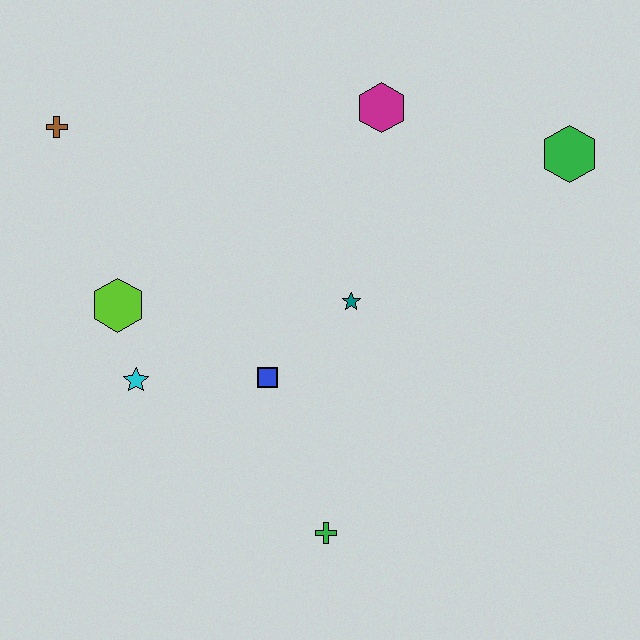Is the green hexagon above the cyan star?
Yes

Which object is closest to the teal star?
The blue square is closest to the teal star.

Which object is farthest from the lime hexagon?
The green hexagon is farthest from the lime hexagon.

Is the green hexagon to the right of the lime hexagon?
Yes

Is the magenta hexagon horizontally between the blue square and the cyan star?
No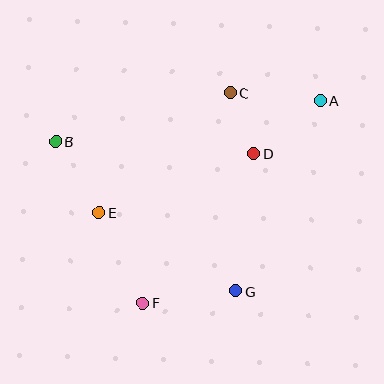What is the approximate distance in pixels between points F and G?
The distance between F and G is approximately 94 pixels.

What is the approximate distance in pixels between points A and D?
The distance between A and D is approximately 85 pixels.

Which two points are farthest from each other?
Points A and F are farthest from each other.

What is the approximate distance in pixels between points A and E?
The distance between A and E is approximately 247 pixels.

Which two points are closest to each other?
Points C and D are closest to each other.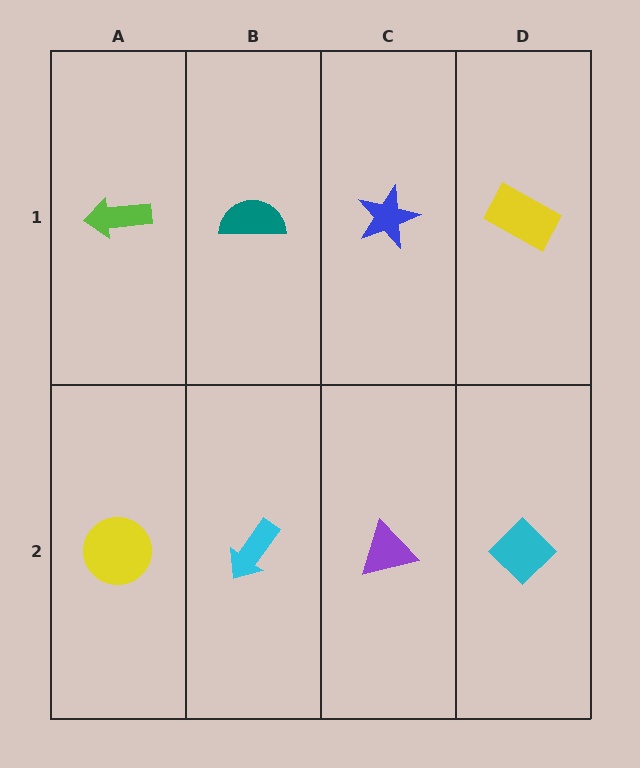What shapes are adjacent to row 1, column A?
A yellow circle (row 2, column A), a teal semicircle (row 1, column B).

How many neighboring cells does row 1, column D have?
2.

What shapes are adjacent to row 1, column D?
A cyan diamond (row 2, column D), a blue star (row 1, column C).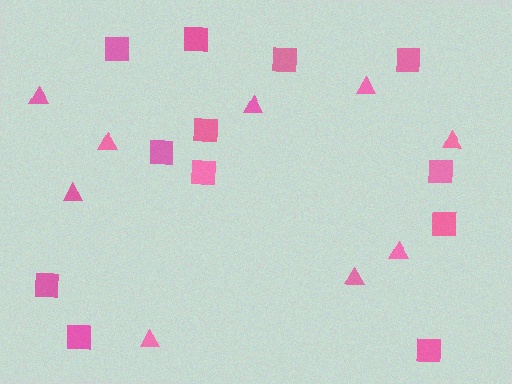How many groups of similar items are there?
There are 2 groups: one group of squares (12) and one group of triangles (9).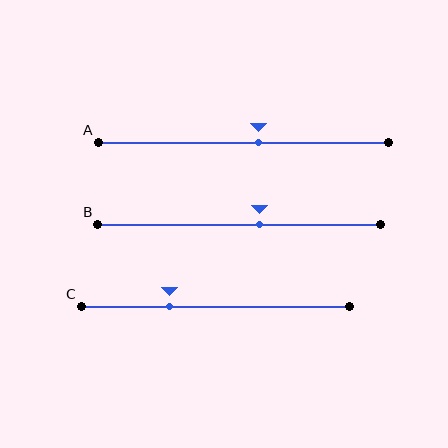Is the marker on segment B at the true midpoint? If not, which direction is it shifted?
No, the marker on segment B is shifted to the right by about 7% of the segment length.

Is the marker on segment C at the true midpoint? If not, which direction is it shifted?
No, the marker on segment C is shifted to the left by about 17% of the segment length.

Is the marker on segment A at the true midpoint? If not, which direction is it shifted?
No, the marker on segment A is shifted to the right by about 5% of the segment length.